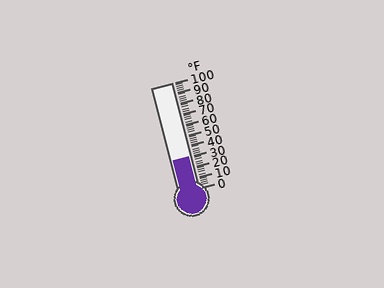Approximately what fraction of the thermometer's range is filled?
The thermometer is filled to approximately 30% of its range.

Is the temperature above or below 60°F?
The temperature is below 60°F.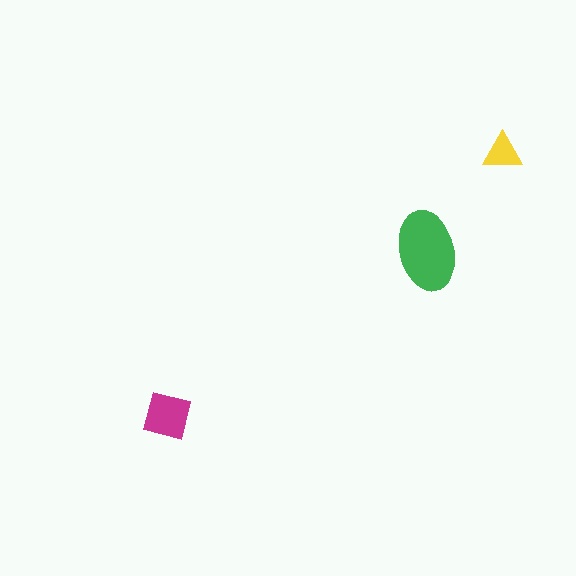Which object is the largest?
The green ellipse.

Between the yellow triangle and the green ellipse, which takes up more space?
The green ellipse.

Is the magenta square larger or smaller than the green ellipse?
Smaller.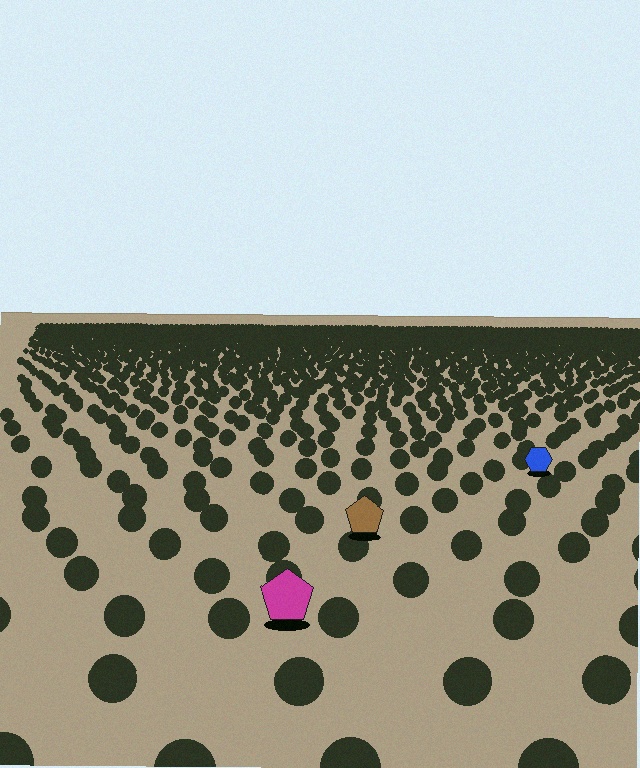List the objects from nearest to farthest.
From nearest to farthest: the magenta pentagon, the brown pentagon, the blue hexagon.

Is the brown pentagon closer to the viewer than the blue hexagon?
Yes. The brown pentagon is closer — you can tell from the texture gradient: the ground texture is coarser near it.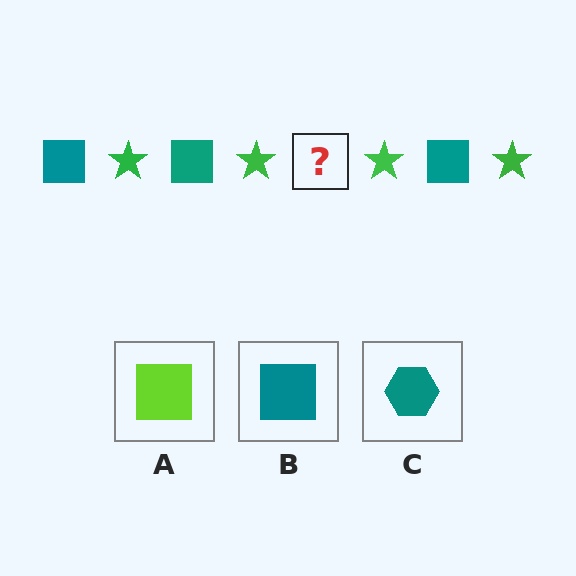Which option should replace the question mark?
Option B.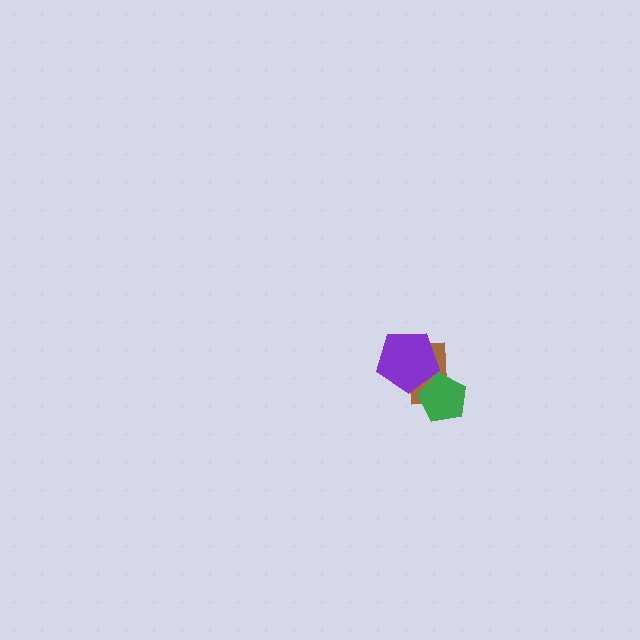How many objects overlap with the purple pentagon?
2 objects overlap with the purple pentagon.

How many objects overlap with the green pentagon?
2 objects overlap with the green pentagon.